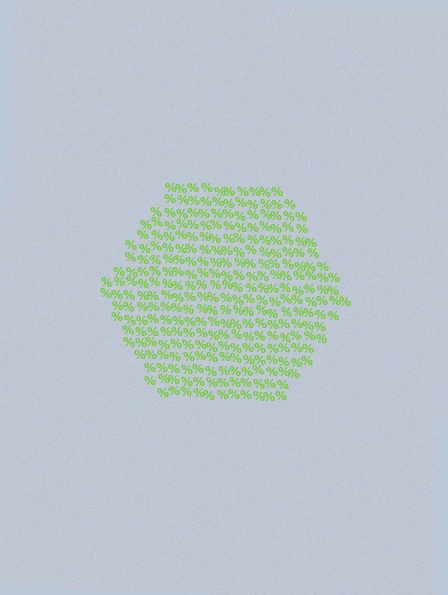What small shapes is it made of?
It is made of small percent signs.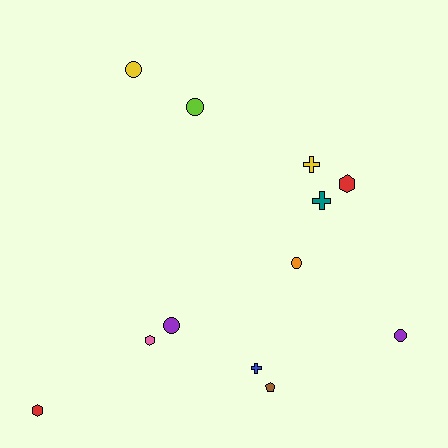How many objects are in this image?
There are 12 objects.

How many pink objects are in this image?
There is 1 pink object.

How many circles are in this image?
There are 5 circles.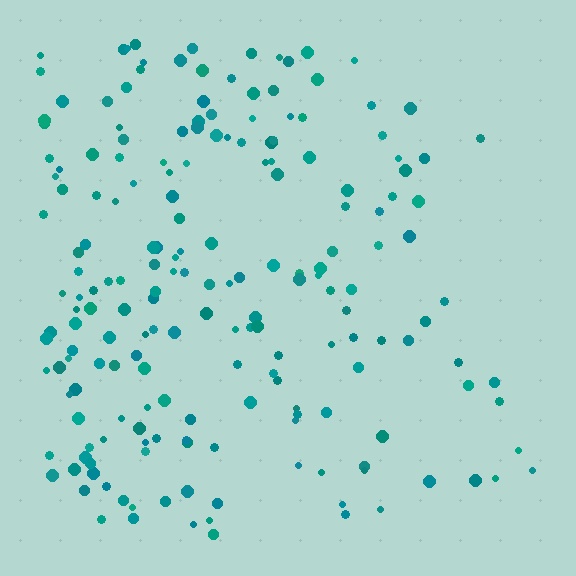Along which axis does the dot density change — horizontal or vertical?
Horizontal.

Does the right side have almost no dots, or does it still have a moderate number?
Still a moderate number, just noticeably fewer than the left.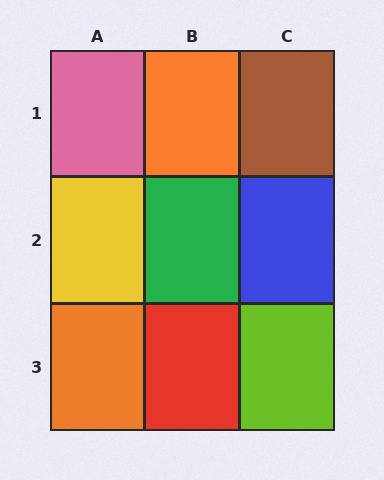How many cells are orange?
2 cells are orange.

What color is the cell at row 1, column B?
Orange.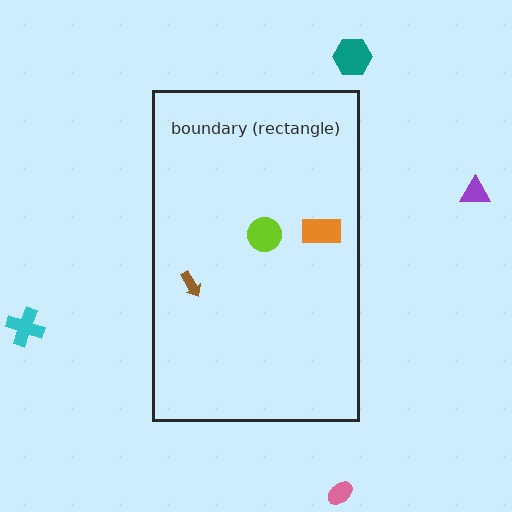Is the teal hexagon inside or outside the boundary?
Outside.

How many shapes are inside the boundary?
3 inside, 4 outside.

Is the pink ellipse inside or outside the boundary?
Outside.